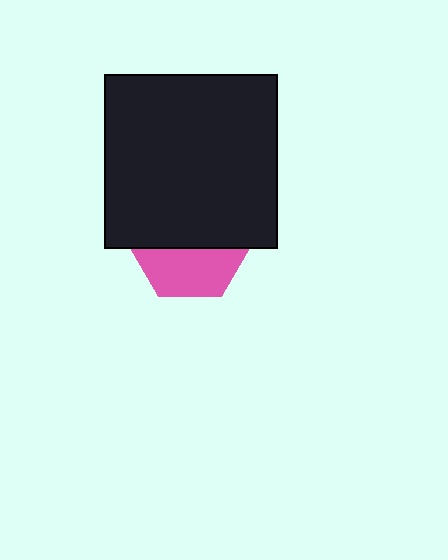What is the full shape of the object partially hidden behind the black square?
The partially hidden object is a pink hexagon.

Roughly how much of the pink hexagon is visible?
A small part of it is visible (roughly 41%).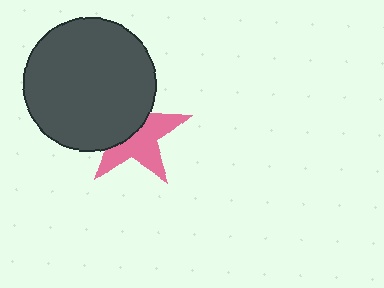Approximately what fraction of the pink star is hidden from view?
Roughly 46% of the pink star is hidden behind the dark gray circle.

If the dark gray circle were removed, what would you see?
You would see the complete pink star.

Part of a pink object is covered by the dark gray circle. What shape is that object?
It is a star.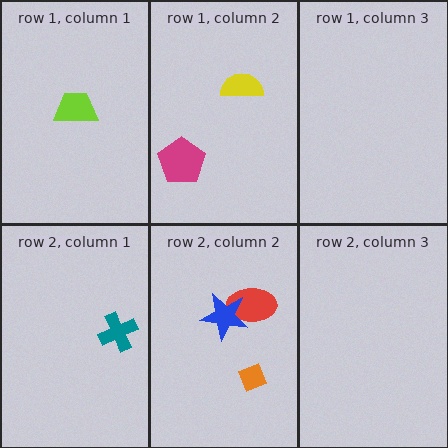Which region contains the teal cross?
The row 2, column 1 region.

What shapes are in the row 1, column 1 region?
The lime trapezoid.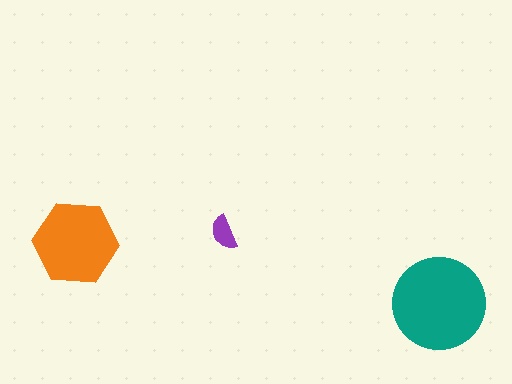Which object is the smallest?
The purple semicircle.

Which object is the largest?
The teal circle.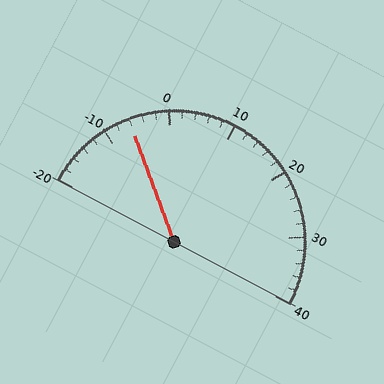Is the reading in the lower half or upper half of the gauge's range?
The reading is in the lower half of the range (-20 to 40).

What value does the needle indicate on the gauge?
The needle indicates approximately -6.